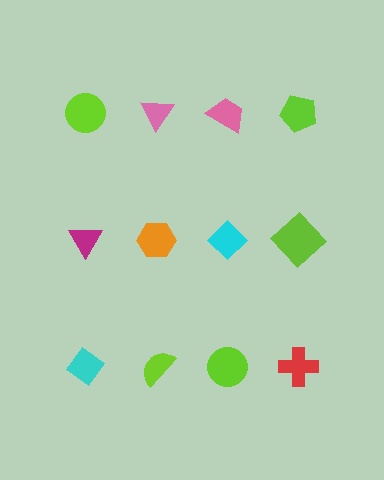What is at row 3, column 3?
A lime circle.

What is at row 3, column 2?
A lime semicircle.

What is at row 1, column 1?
A lime circle.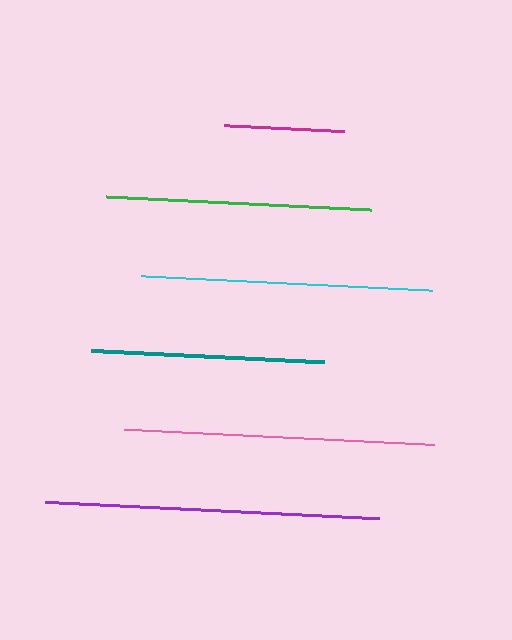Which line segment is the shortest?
The magenta line is the shortest at approximately 121 pixels.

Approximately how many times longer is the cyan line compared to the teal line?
The cyan line is approximately 1.2 times the length of the teal line.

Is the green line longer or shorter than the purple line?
The purple line is longer than the green line.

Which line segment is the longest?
The purple line is the longest at approximately 334 pixels.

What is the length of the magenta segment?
The magenta segment is approximately 121 pixels long.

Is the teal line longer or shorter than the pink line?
The pink line is longer than the teal line.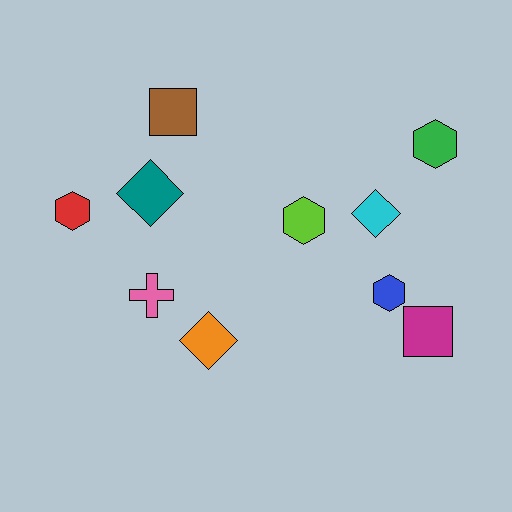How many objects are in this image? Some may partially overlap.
There are 10 objects.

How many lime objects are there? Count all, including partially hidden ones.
There is 1 lime object.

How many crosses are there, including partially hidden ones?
There is 1 cross.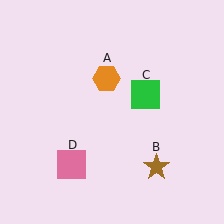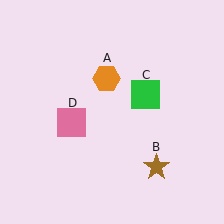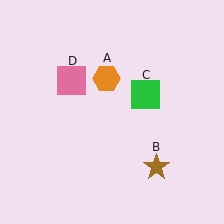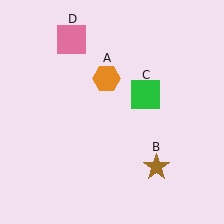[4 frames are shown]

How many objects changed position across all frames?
1 object changed position: pink square (object D).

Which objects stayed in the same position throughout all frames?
Orange hexagon (object A) and brown star (object B) and green square (object C) remained stationary.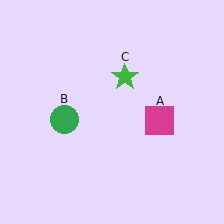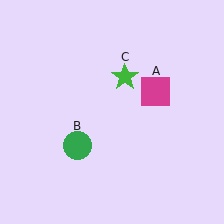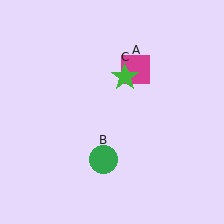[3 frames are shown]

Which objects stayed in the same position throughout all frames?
Green star (object C) remained stationary.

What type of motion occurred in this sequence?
The magenta square (object A), green circle (object B) rotated counterclockwise around the center of the scene.